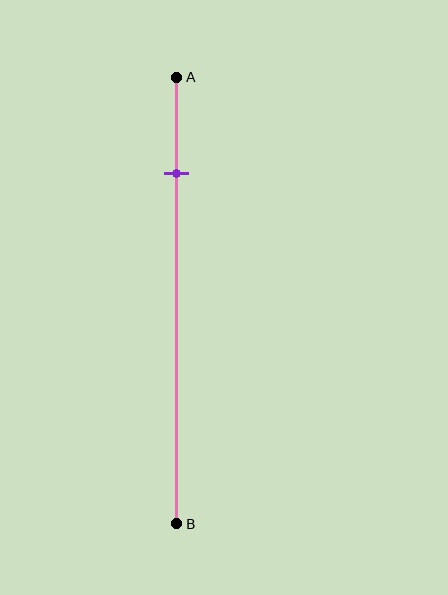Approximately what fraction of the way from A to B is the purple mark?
The purple mark is approximately 20% of the way from A to B.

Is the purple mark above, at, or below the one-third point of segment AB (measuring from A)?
The purple mark is above the one-third point of segment AB.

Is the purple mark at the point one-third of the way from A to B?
No, the mark is at about 20% from A, not at the 33% one-third point.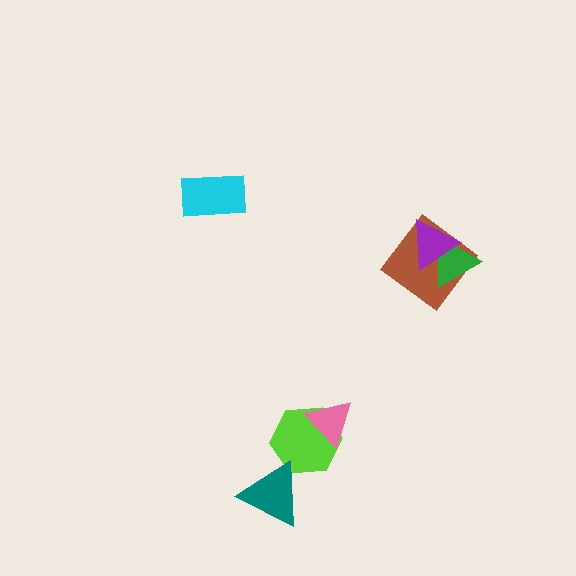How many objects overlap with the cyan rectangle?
0 objects overlap with the cyan rectangle.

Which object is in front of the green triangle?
The purple triangle is in front of the green triangle.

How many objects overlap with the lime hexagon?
2 objects overlap with the lime hexagon.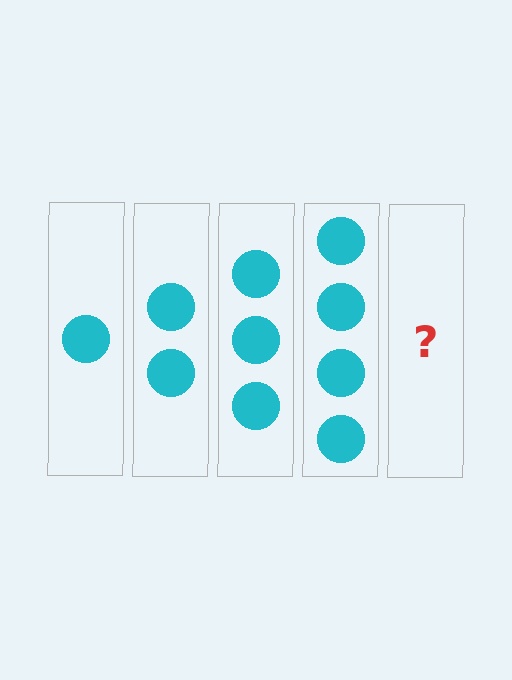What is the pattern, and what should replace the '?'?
The pattern is that each step adds one more circle. The '?' should be 5 circles.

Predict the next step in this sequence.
The next step is 5 circles.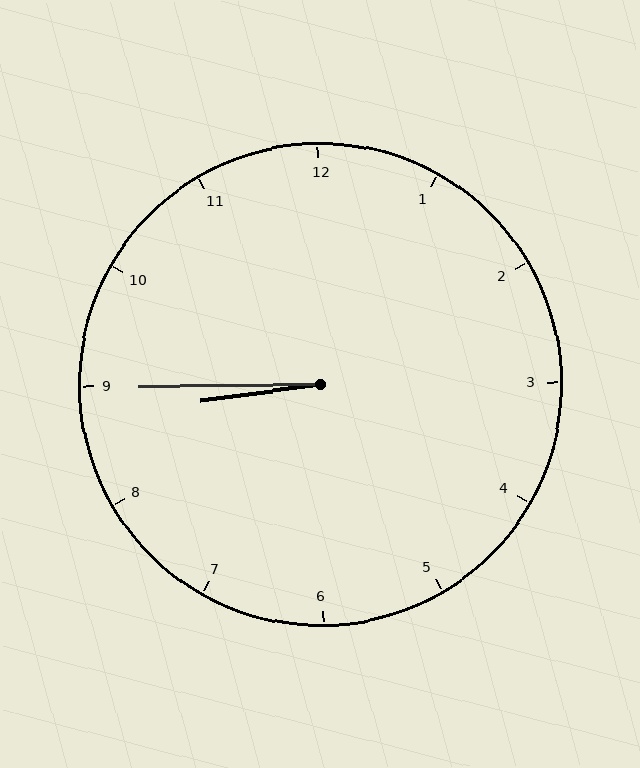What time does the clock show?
8:45.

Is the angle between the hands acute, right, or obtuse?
It is acute.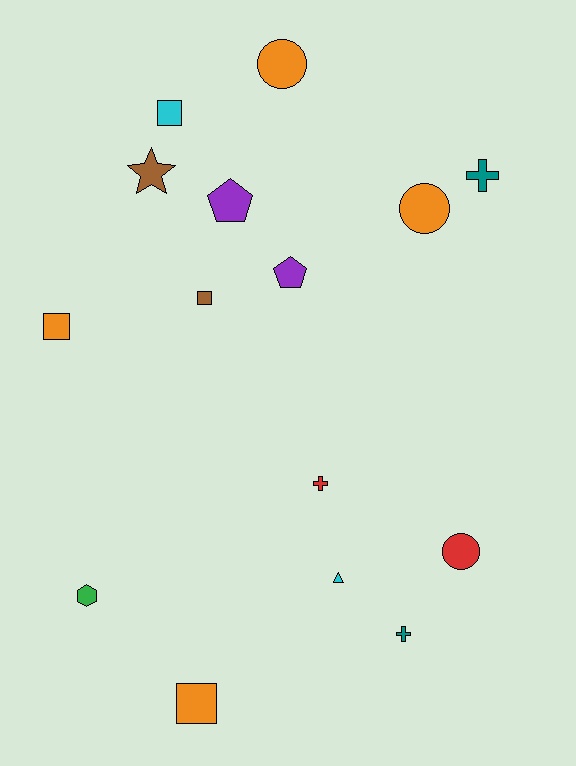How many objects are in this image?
There are 15 objects.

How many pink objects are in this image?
There are no pink objects.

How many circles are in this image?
There are 3 circles.